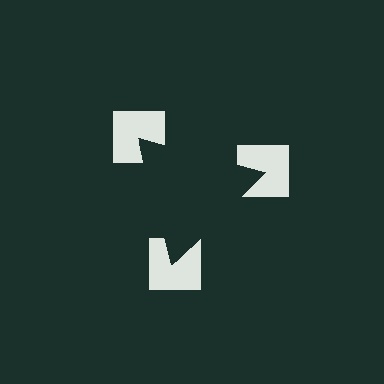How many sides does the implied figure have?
3 sides.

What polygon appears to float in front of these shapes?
An illusory triangle — its edges are inferred from the aligned wedge cuts in the notched squares, not physically drawn.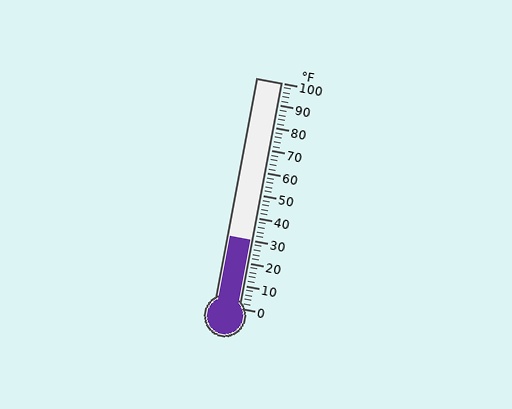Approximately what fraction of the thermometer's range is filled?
The thermometer is filled to approximately 30% of its range.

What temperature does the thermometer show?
The thermometer shows approximately 30°F.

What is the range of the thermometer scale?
The thermometer scale ranges from 0°F to 100°F.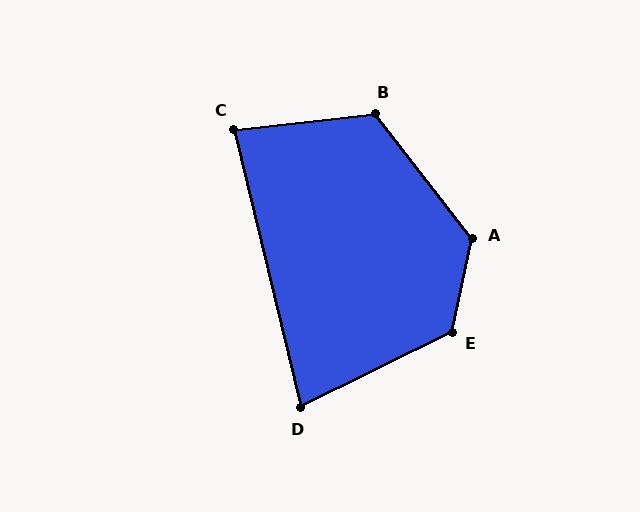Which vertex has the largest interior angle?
A, at approximately 130 degrees.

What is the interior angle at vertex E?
Approximately 128 degrees (obtuse).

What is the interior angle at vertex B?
Approximately 121 degrees (obtuse).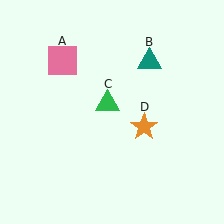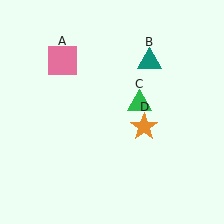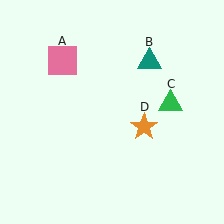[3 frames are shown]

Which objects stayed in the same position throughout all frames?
Pink square (object A) and teal triangle (object B) and orange star (object D) remained stationary.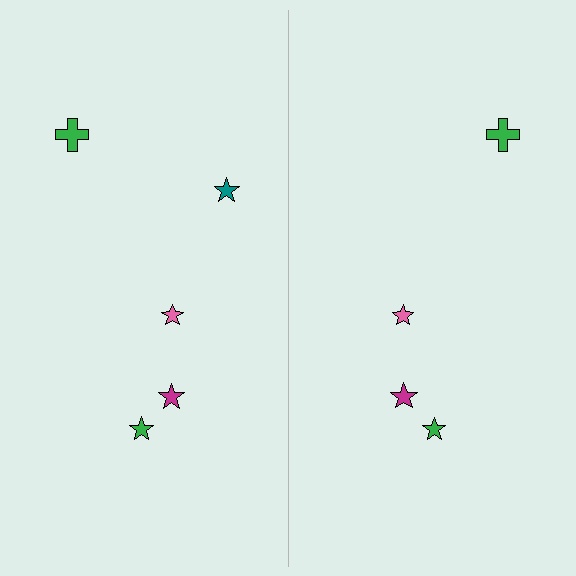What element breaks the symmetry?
A teal star is missing from the right side.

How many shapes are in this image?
There are 9 shapes in this image.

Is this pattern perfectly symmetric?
No, the pattern is not perfectly symmetric. A teal star is missing from the right side.